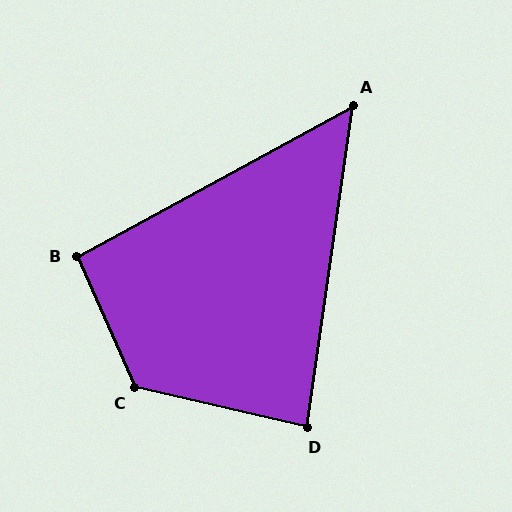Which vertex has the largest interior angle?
C, at approximately 127 degrees.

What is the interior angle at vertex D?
Approximately 85 degrees (approximately right).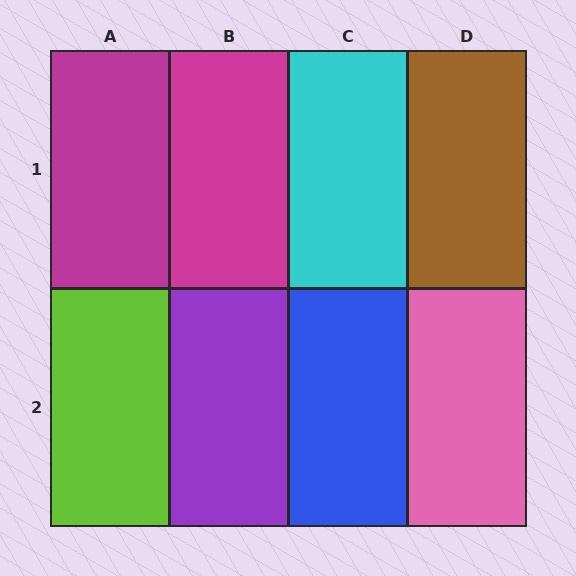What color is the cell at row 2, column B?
Purple.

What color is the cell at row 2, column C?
Blue.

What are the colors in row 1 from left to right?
Magenta, magenta, cyan, brown.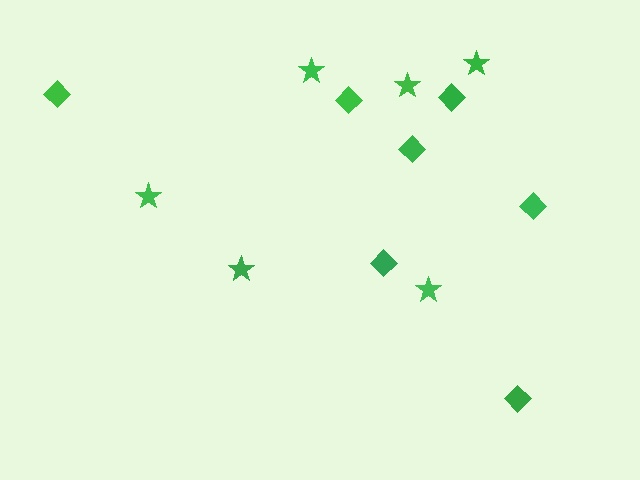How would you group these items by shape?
There are 2 groups: one group of diamonds (7) and one group of stars (6).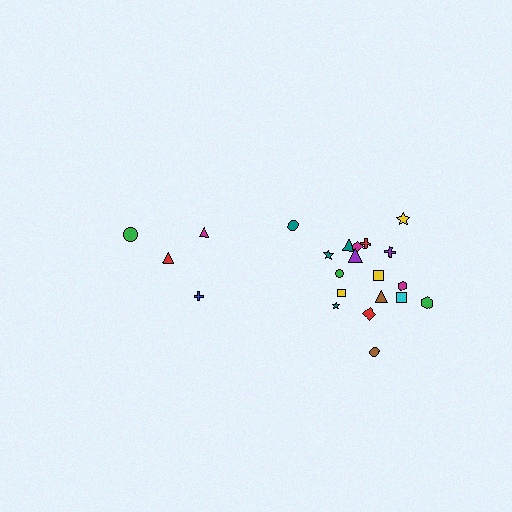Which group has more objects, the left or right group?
The right group.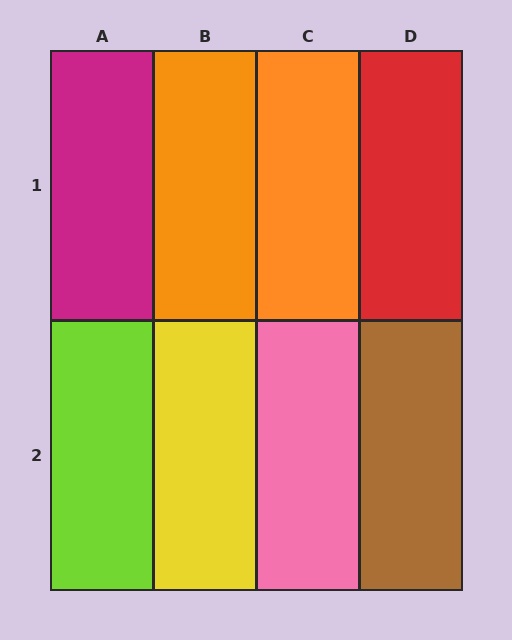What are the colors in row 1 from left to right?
Magenta, orange, orange, red.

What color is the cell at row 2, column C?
Pink.